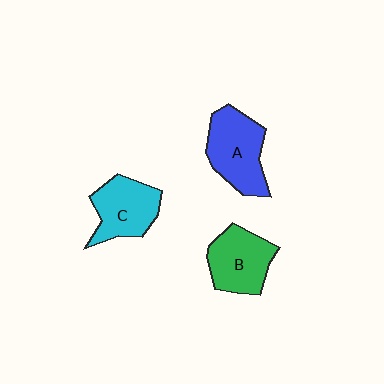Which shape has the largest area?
Shape A (blue).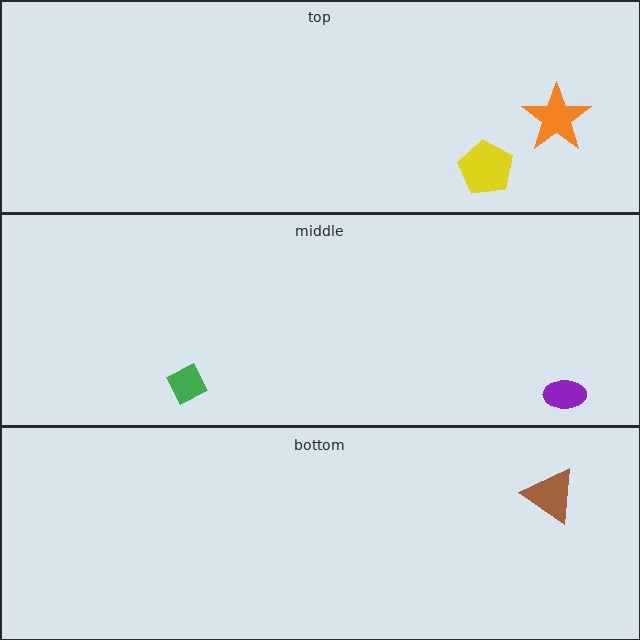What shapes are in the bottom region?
The brown triangle.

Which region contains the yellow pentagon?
The top region.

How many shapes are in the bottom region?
1.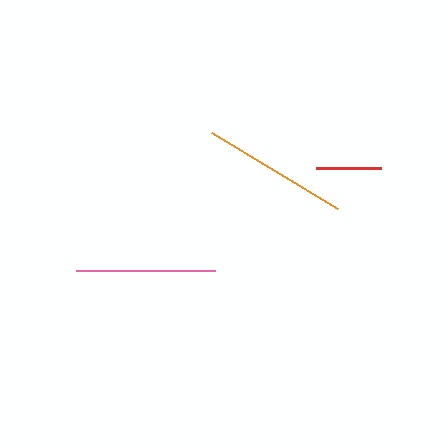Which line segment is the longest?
The orange line is the longest at approximately 147 pixels.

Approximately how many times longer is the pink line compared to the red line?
The pink line is approximately 2.1 times the length of the red line.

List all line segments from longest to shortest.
From longest to shortest: orange, pink, red.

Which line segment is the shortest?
The red line is the shortest at approximately 65 pixels.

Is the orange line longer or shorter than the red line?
The orange line is longer than the red line.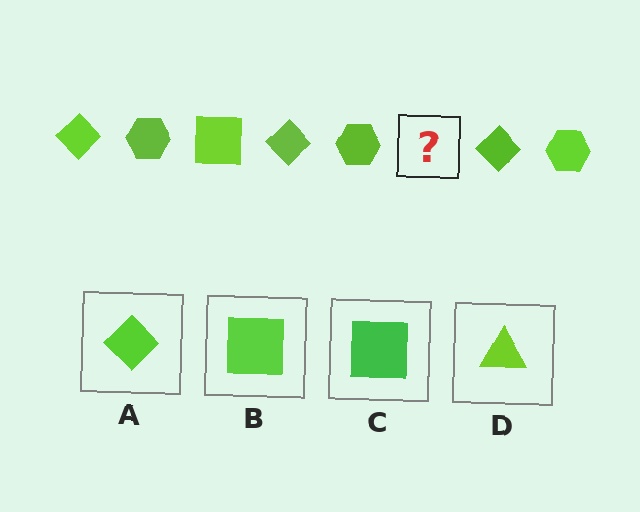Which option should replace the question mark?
Option B.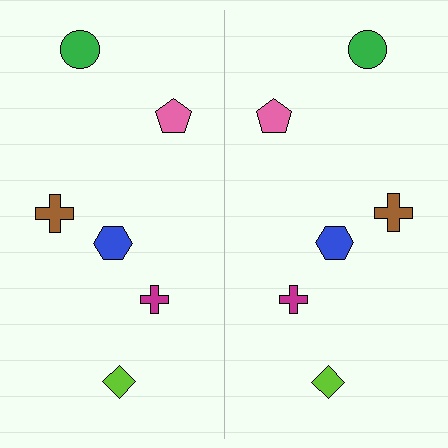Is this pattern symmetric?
Yes, this pattern has bilateral (reflection) symmetry.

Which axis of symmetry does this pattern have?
The pattern has a vertical axis of symmetry running through the center of the image.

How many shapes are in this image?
There are 12 shapes in this image.